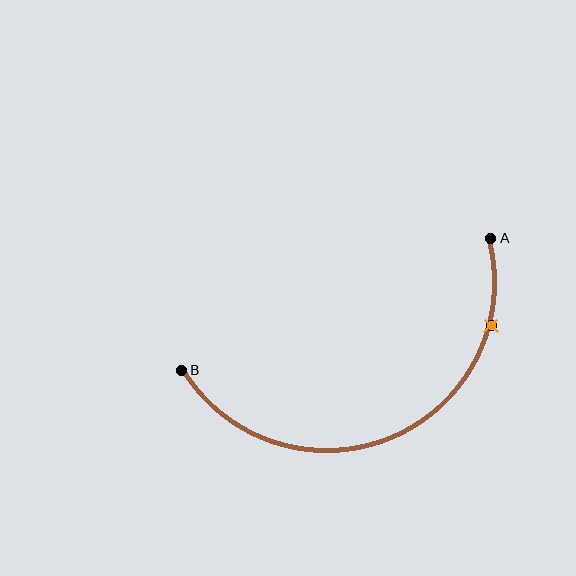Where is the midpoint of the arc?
The arc midpoint is the point on the curve farthest from the straight line joining A and B. It sits below that line.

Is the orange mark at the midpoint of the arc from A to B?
No. The orange mark lies on the arc but is closer to endpoint A. The arc midpoint would be at the point on the curve equidistant along the arc from both A and B.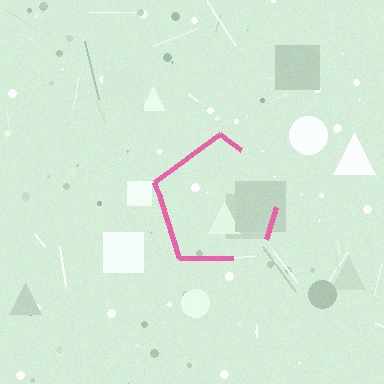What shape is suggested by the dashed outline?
The dashed outline suggests a pentagon.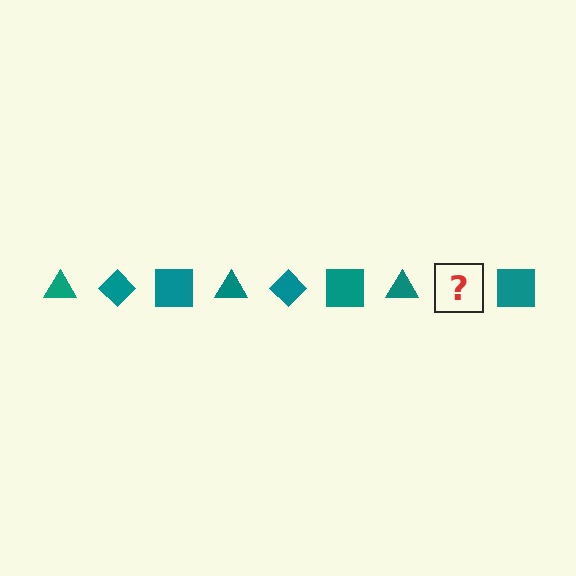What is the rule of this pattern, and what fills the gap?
The rule is that the pattern cycles through triangle, diamond, square shapes in teal. The gap should be filled with a teal diamond.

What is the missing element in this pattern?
The missing element is a teal diamond.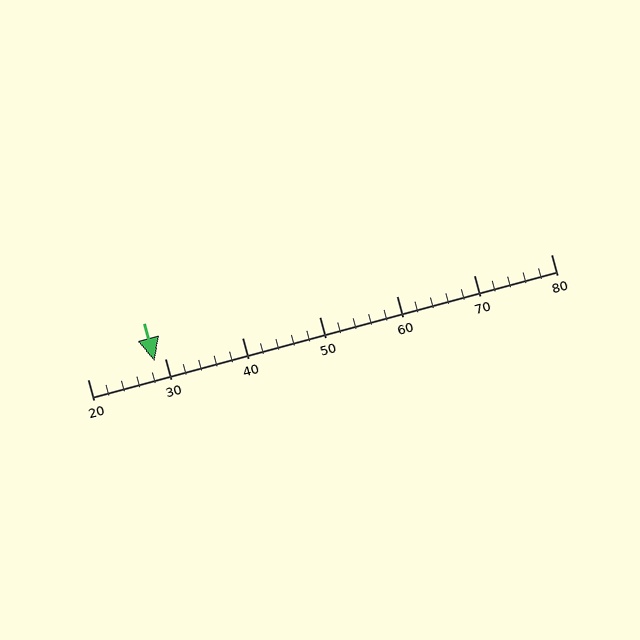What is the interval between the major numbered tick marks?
The major tick marks are spaced 10 units apart.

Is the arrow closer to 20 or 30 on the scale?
The arrow is closer to 30.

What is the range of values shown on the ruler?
The ruler shows values from 20 to 80.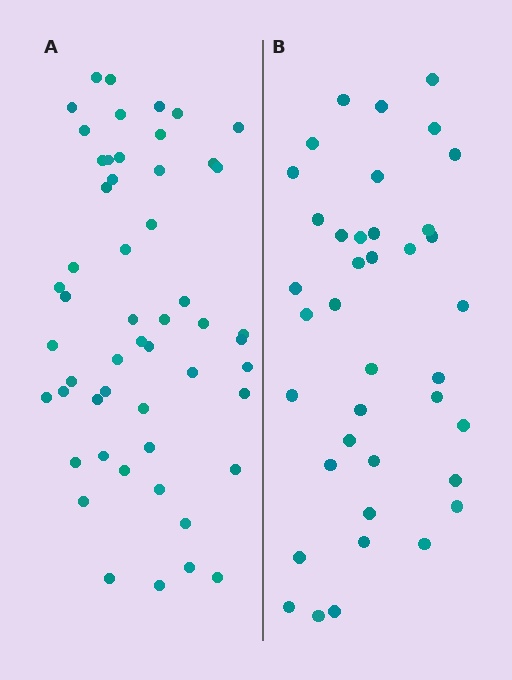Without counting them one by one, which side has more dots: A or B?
Region A (the left region) has more dots.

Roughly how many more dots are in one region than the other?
Region A has approximately 15 more dots than region B.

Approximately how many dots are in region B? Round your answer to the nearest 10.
About 40 dots. (The exact count is 39, which rounds to 40.)